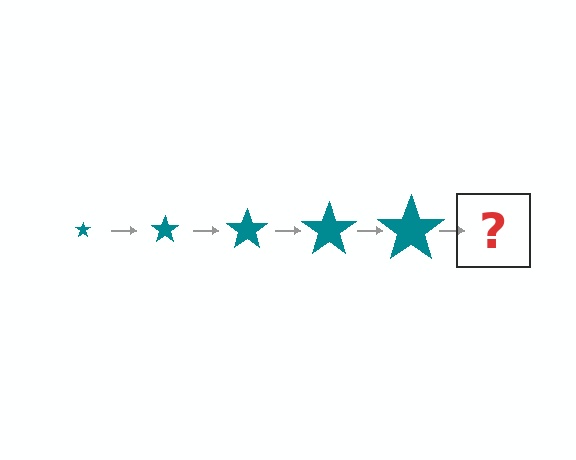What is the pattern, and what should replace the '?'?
The pattern is that the star gets progressively larger each step. The '?' should be a teal star, larger than the previous one.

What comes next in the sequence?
The next element should be a teal star, larger than the previous one.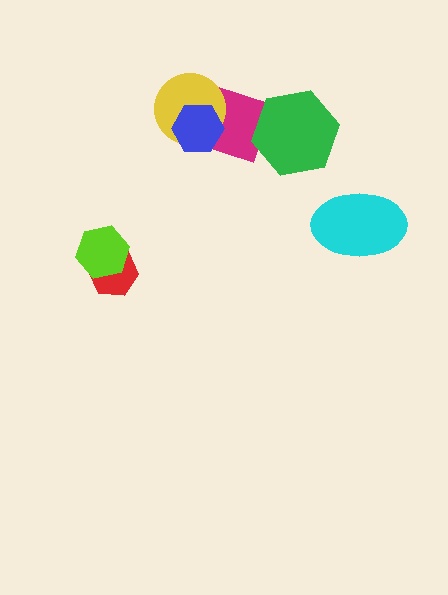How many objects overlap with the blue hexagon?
2 objects overlap with the blue hexagon.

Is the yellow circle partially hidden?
Yes, it is partially covered by another shape.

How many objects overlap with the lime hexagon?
1 object overlaps with the lime hexagon.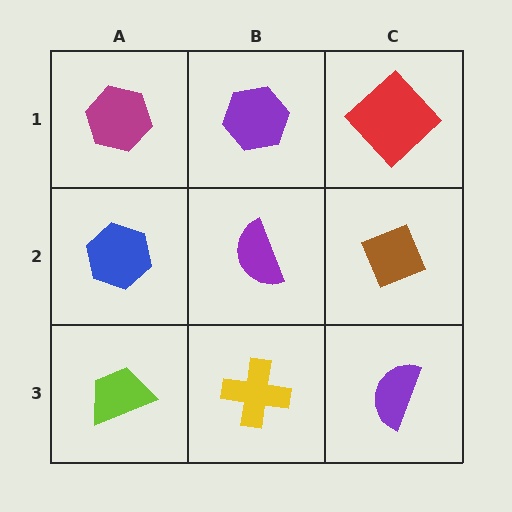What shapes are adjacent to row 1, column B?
A purple semicircle (row 2, column B), a magenta hexagon (row 1, column A), a red diamond (row 1, column C).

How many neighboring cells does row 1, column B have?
3.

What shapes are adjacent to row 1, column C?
A brown diamond (row 2, column C), a purple hexagon (row 1, column B).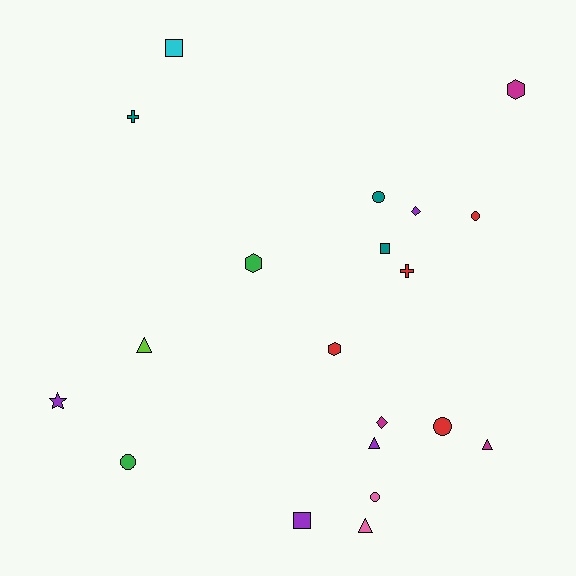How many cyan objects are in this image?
There is 1 cyan object.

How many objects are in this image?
There are 20 objects.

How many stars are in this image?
There is 1 star.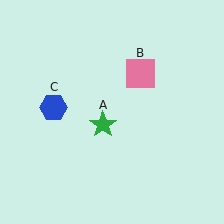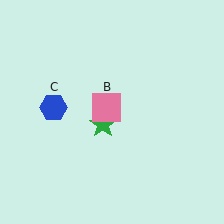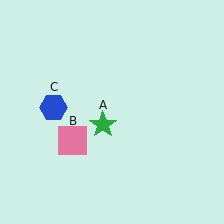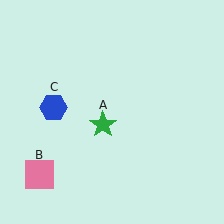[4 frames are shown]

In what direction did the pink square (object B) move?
The pink square (object B) moved down and to the left.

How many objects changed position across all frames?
1 object changed position: pink square (object B).